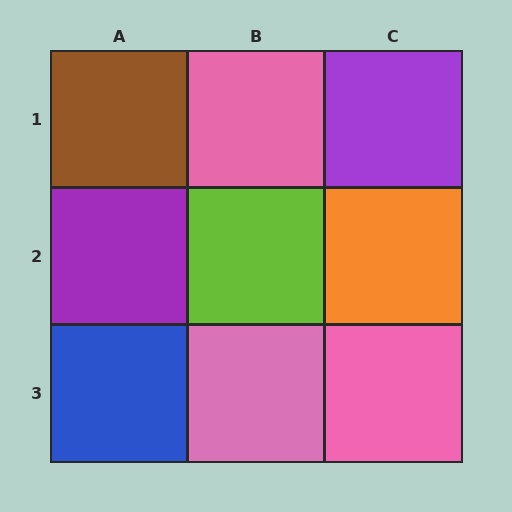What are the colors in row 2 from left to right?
Purple, lime, orange.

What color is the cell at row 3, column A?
Blue.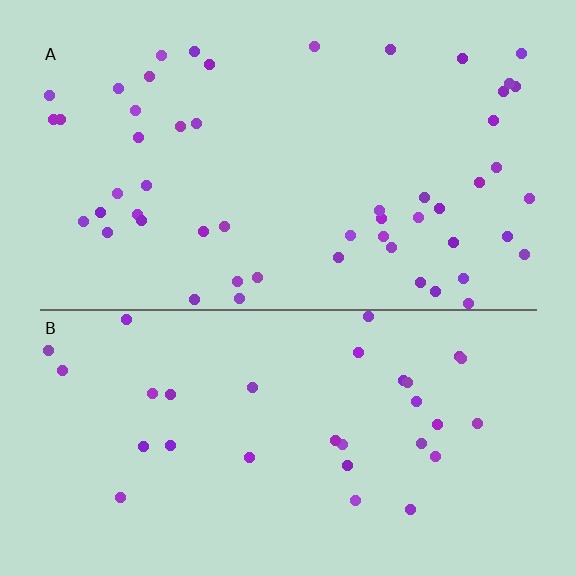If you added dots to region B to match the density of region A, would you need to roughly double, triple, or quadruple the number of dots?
Approximately double.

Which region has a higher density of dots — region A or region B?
A (the top).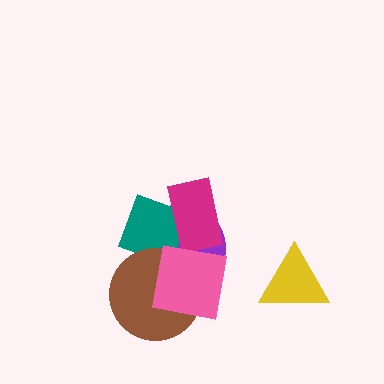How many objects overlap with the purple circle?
4 objects overlap with the purple circle.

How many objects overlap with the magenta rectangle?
2 objects overlap with the magenta rectangle.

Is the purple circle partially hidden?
Yes, it is partially covered by another shape.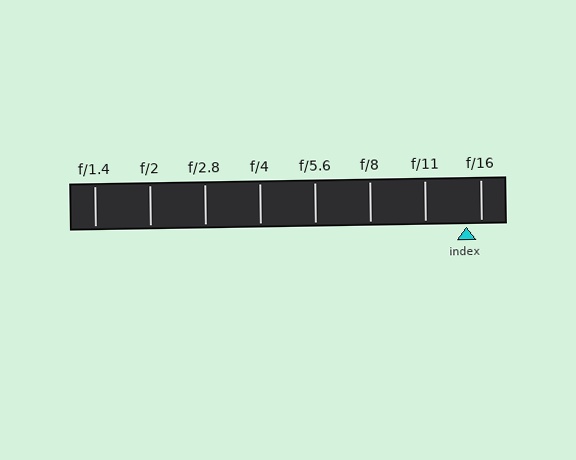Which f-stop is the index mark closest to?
The index mark is closest to f/16.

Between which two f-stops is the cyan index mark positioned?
The index mark is between f/11 and f/16.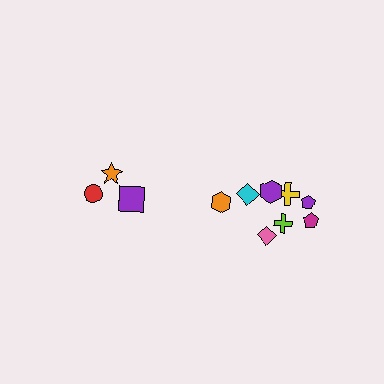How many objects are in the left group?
There are 3 objects.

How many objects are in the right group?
There are 8 objects.